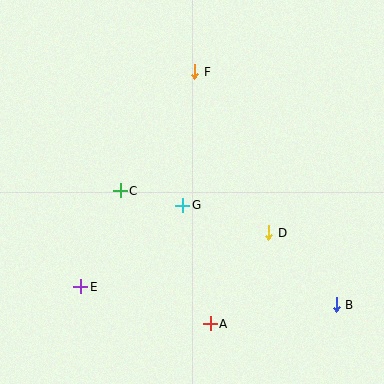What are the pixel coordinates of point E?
Point E is at (81, 287).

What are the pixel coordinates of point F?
Point F is at (195, 72).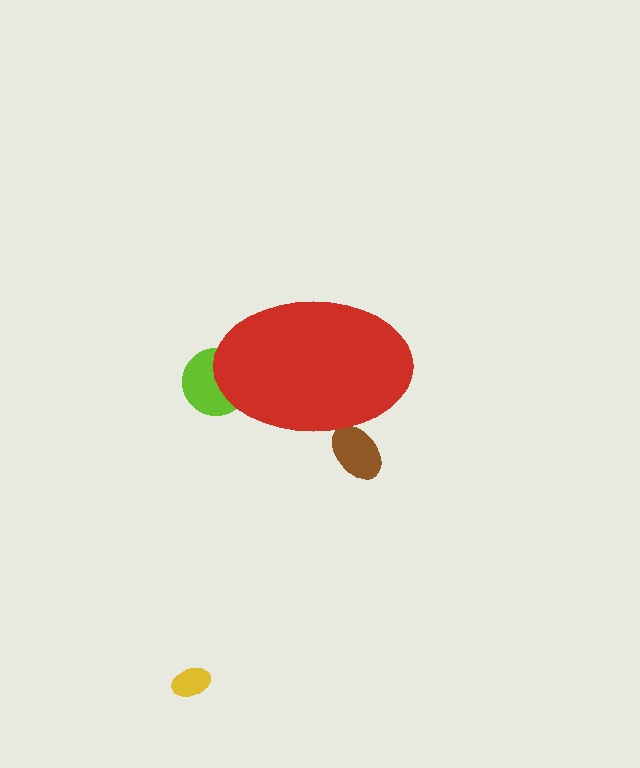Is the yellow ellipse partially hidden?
No, the yellow ellipse is fully visible.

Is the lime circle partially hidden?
Yes, the lime circle is partially hidden behind the red ellipse.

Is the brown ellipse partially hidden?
Yes, the brown ellipse is partially hidden behind the red ellipse.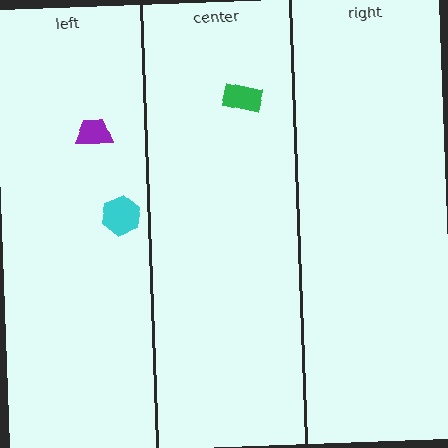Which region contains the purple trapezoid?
The left region.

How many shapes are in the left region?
2.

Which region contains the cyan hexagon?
The left region.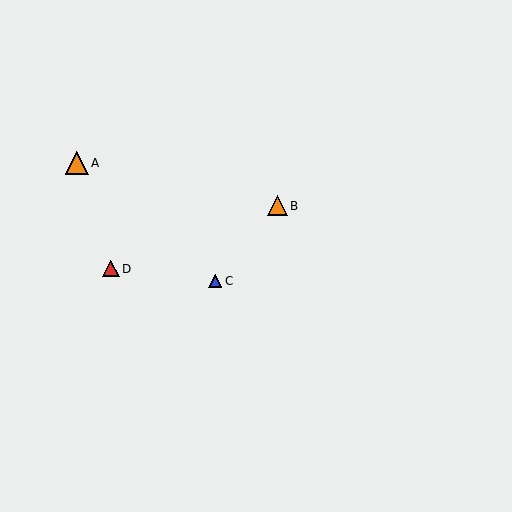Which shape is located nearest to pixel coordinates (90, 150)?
The orange triangle (labeled A) at (77, 163) is nearest to that location.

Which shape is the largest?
The orange triangle (labeled A) is the largest.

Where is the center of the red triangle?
The center of the red triangle is at (111, 269).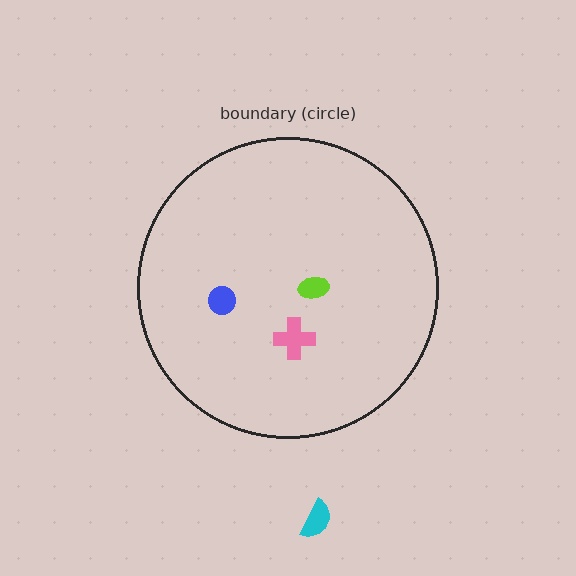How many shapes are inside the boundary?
3 inside, 1 outside.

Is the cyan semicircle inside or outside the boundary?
Outside.